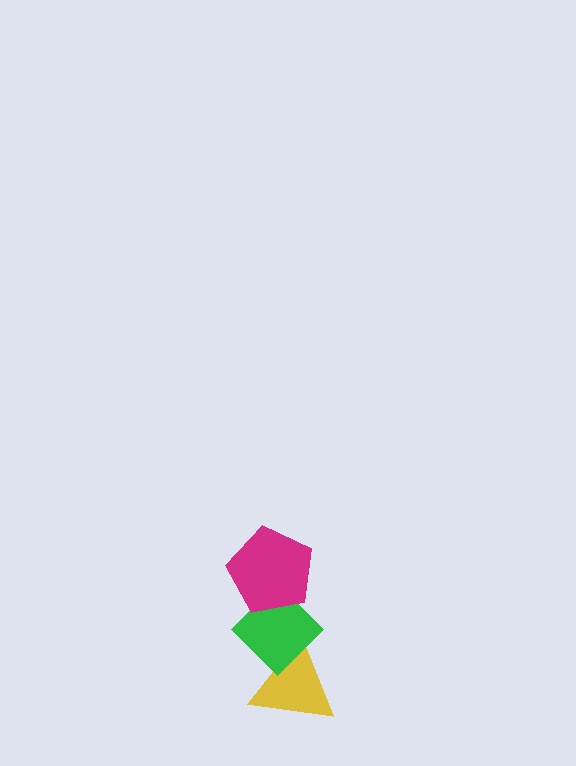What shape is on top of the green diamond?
The magenta pentagon is on top of the green diamond.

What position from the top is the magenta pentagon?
The magenta pentagon is 1st from the top.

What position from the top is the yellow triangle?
The yellow triangle is 3rd from the top.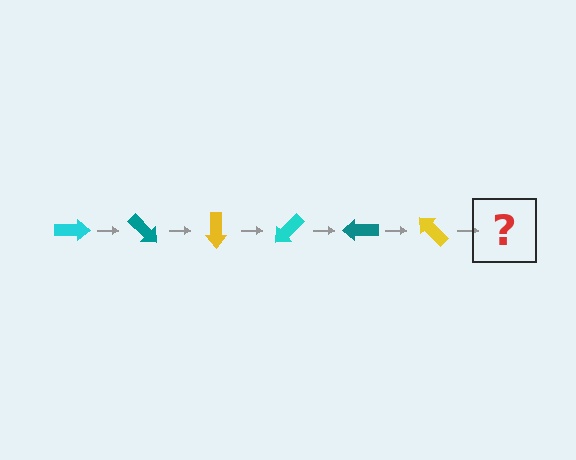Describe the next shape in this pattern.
It should be a cyan arrow, rotated 270 degrees from the start.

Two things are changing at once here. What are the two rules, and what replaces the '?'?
The two rules are that it rotates 45 degrees each step and the color cycles through cyan, teal, and yellow. The '?' should be a cyan arrow, rotated 270 degrees from the start.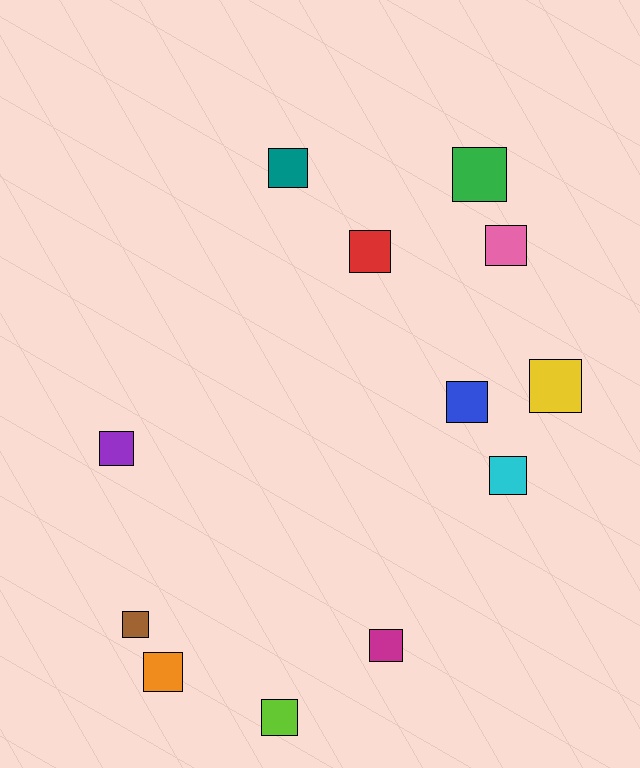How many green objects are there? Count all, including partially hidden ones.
There is 1 green object.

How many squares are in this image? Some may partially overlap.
There are 12 squares.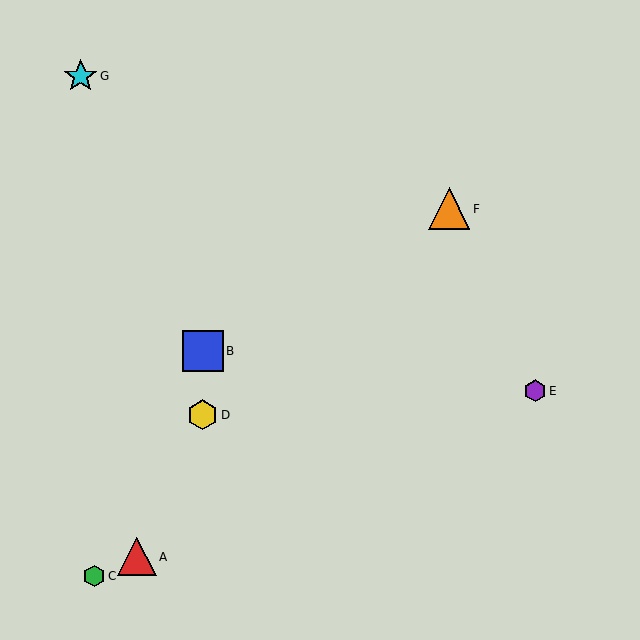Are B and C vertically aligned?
No, B is at x≈203 and C is at x≈94.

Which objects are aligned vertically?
Objects B, D are aligned vertically.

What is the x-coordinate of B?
Object B is at x≈203.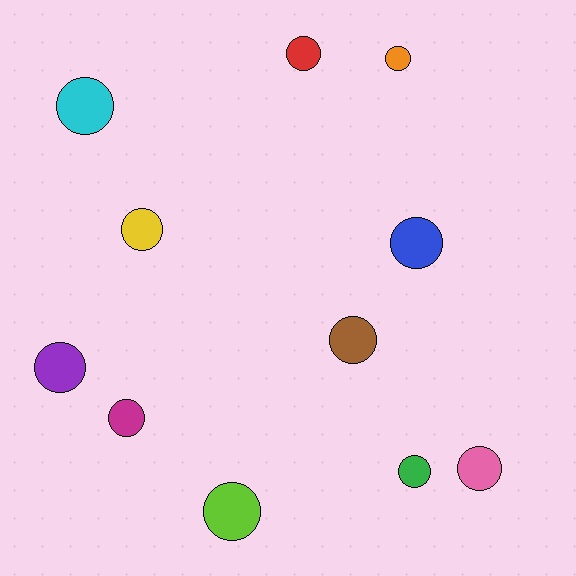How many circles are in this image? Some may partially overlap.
There are 11 circles.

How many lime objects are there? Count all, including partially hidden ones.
There is 1 lime object.